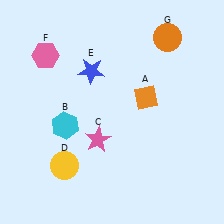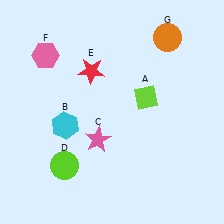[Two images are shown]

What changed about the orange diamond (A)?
In Image 1, A is orange. In Image 2, it changed to lime.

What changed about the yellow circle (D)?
In Image 1, D is yellow. In Image 2, it changed to lime.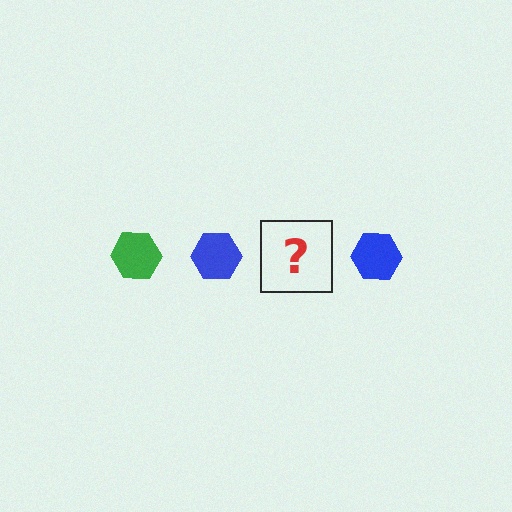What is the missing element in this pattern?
The missing element is a green hexagon.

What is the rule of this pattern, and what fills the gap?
The rule is that the pattern cycles through green, blue hexagons. The gap should be filled with a green hexagon.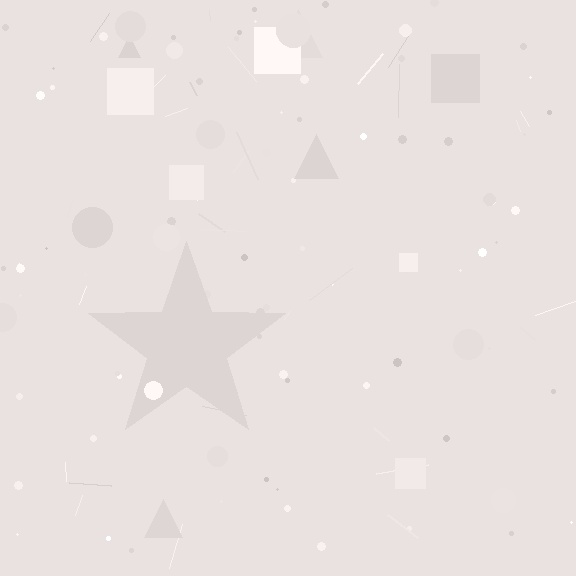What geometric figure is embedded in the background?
A star is embedded in the background.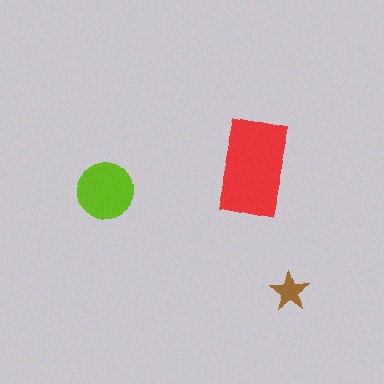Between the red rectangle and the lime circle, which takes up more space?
The red rectangle.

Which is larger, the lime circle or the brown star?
The lime circle.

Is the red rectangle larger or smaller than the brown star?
Larger.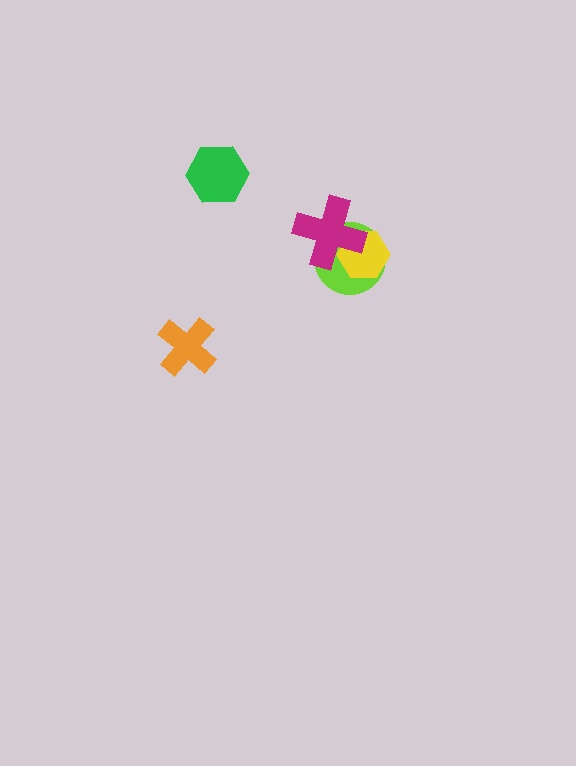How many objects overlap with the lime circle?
2 objects overlap with the lime circle.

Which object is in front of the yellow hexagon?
The magenta cross is in front of the yellow hexagon.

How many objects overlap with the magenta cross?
2 objects overlap with the magenta cross.